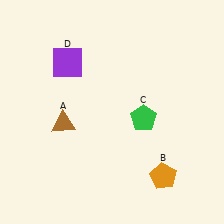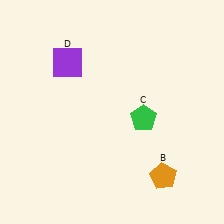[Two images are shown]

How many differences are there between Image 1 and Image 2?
There is 1 difference between the two images.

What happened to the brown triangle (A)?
The brown triangle (A) was removed in Image 2. It was in the bottom-left area of Image 1.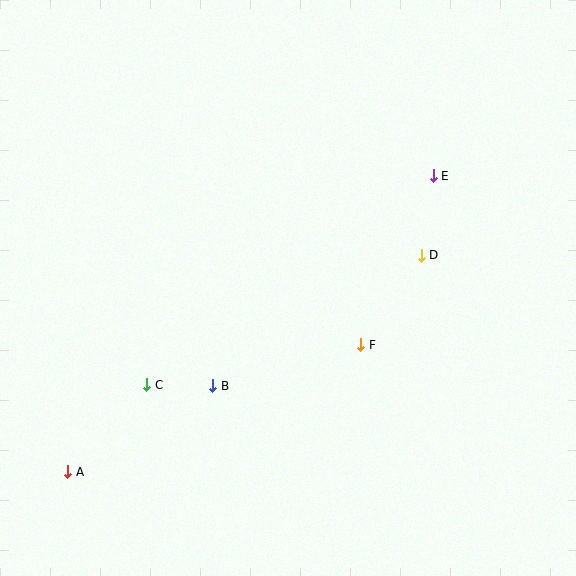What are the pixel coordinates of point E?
Point E is at (433, 176).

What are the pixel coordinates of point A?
Point A is at (68, 472).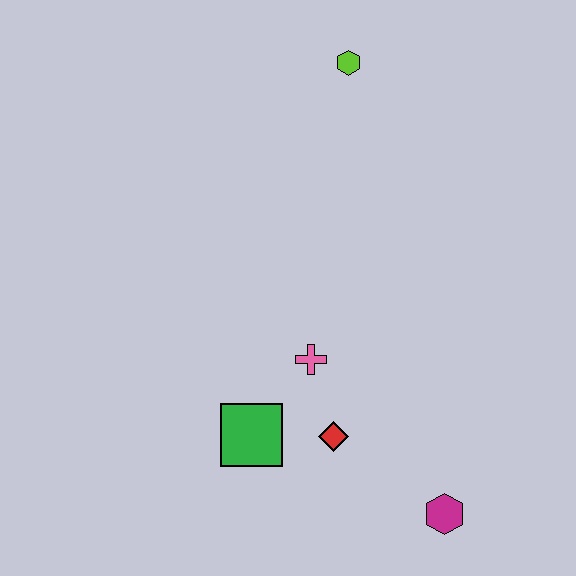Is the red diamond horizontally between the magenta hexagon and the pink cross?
Yes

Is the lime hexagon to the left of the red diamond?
No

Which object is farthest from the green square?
The lime hexagon is farthest from the green square.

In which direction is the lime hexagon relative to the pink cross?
The lime hexagon is above the pink cross.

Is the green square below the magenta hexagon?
No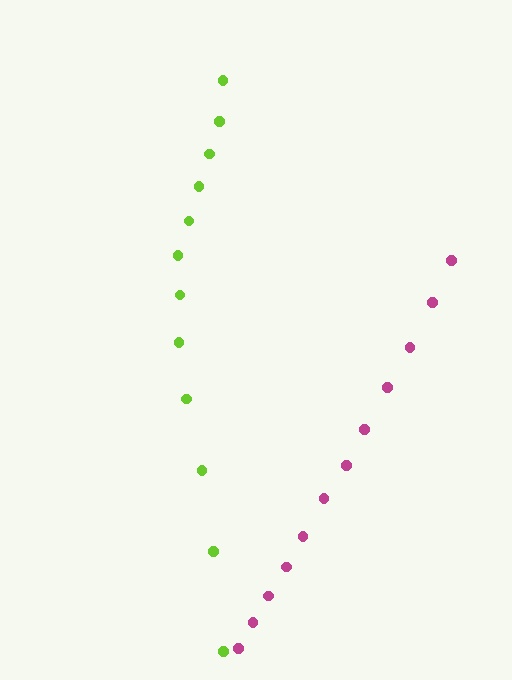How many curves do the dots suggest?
There are 2 distinct paths.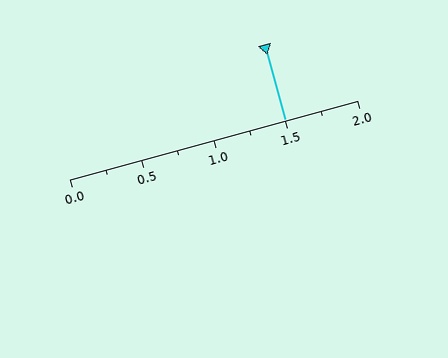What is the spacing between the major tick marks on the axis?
The major ticks are spaced 0.5 apart.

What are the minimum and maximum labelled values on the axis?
The axis runs from 0.0 to 2.0.